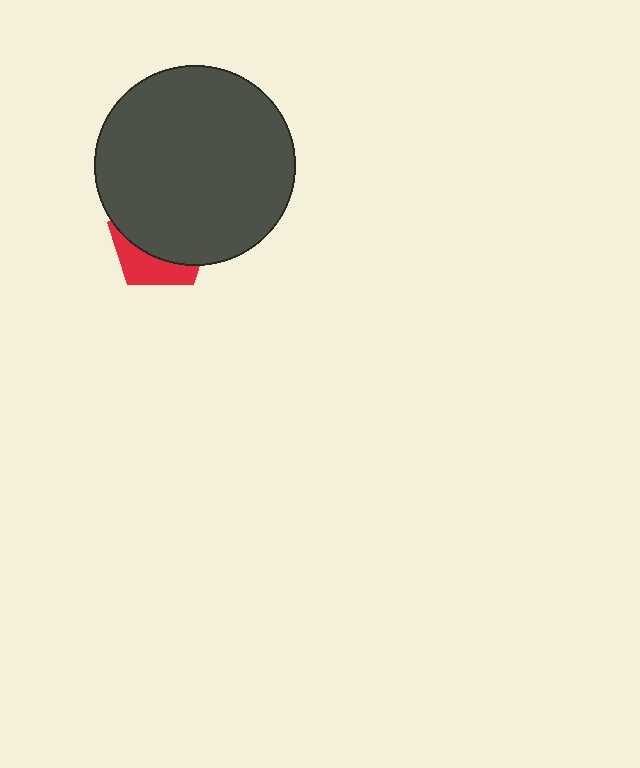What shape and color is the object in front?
The object in front is a dark gray circle.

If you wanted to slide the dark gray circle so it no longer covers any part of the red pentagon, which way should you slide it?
Slide it up — that is the most direct way to separate the two shapes.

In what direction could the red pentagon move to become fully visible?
The red pentagon could move down. That would shift it out from behind the dark gray circle entirely.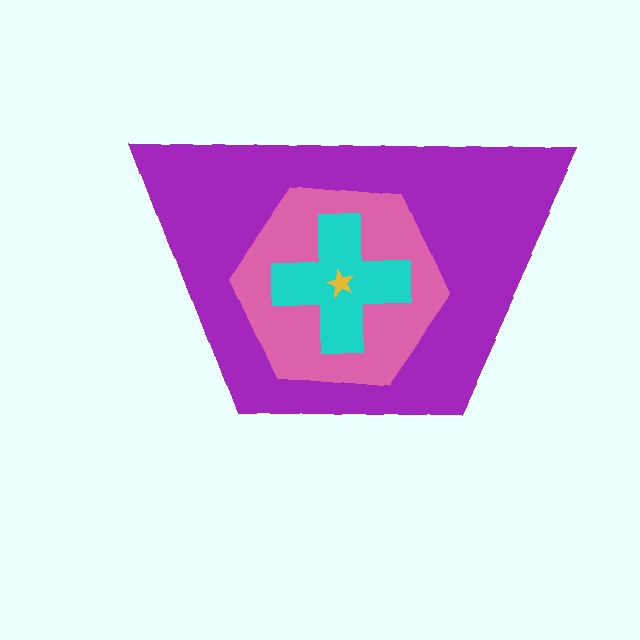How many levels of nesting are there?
4.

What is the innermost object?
The yellow star.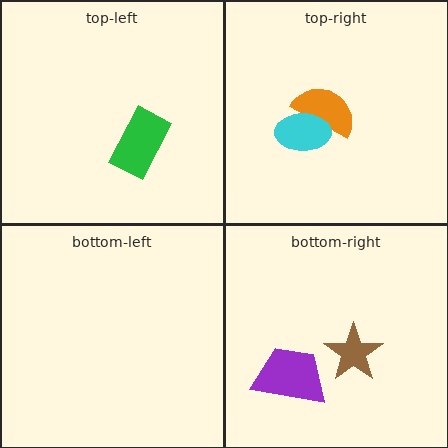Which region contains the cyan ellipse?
The top-right region.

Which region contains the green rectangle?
The top-left region.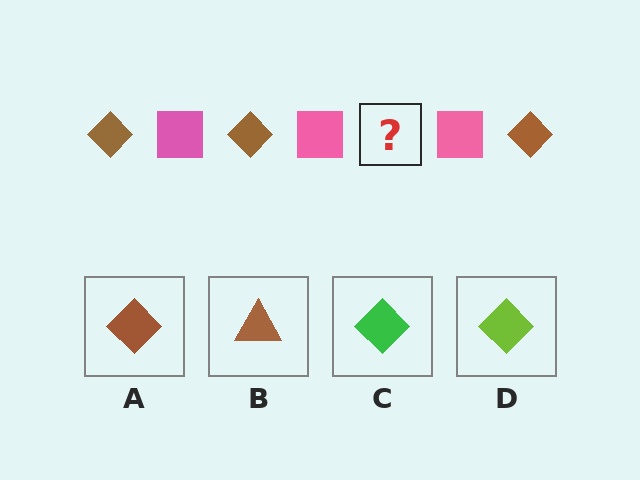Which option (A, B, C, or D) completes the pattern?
A.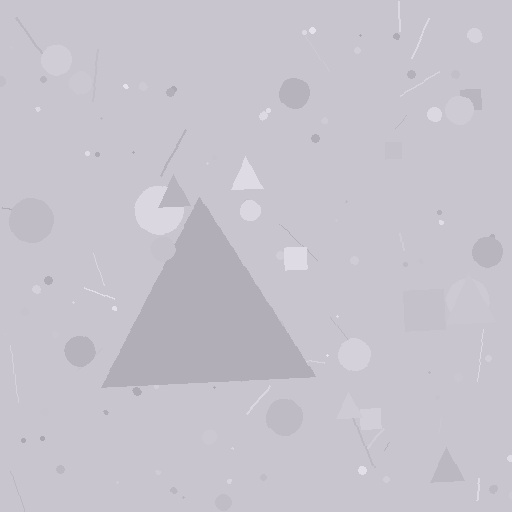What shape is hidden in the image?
A triangle is hidden in the image.